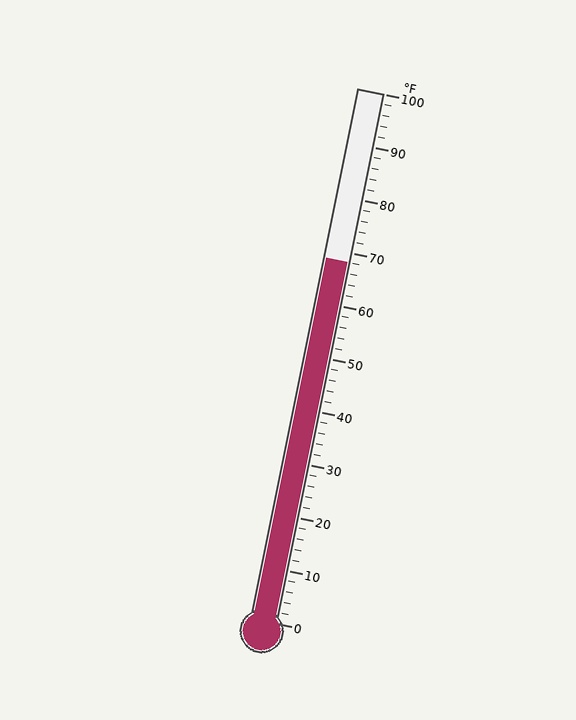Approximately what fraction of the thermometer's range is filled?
The thermometer is filled to approximately 70% of its range.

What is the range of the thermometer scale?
The thermometer scale ranges from 0°F to 100°F.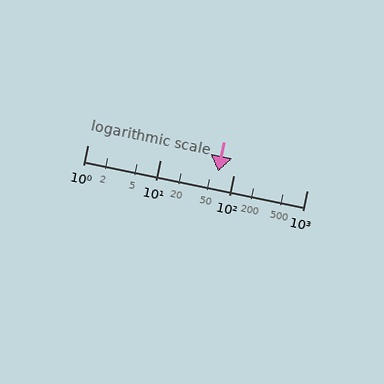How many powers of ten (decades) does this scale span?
The scale spans 3 decades, from 1 to 1000.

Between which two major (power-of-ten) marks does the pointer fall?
The pointer is between 10 and 100.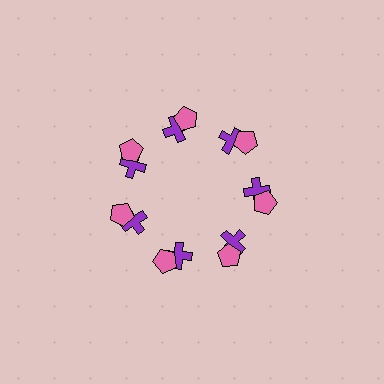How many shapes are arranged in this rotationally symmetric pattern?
There are 14 shapes, arranged in 7 groups of 2.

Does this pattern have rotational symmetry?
Yes, this pattern has 7-fold rotational symmetry. It looks the same after rotating 51 degrees around the center.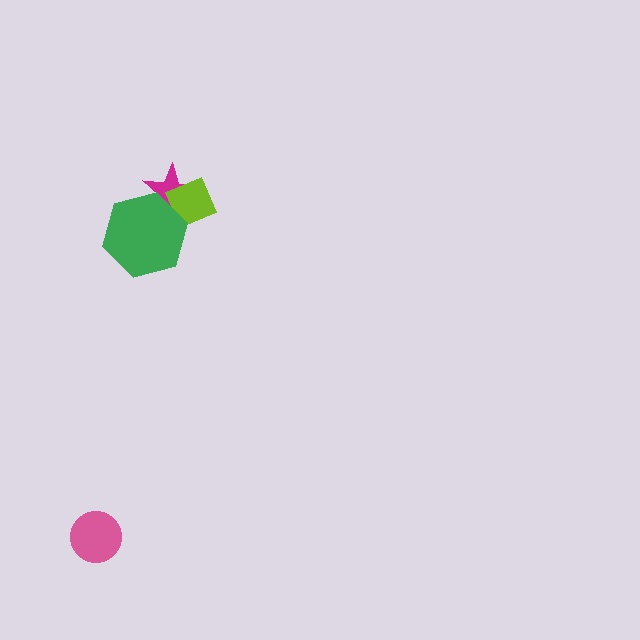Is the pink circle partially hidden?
No, no other shape covers it.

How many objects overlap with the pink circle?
0 objects overlap with the pink circle.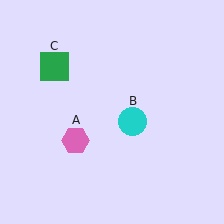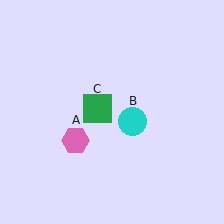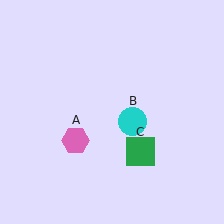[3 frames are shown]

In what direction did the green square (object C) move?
The green square (object C) moved down and to the right.